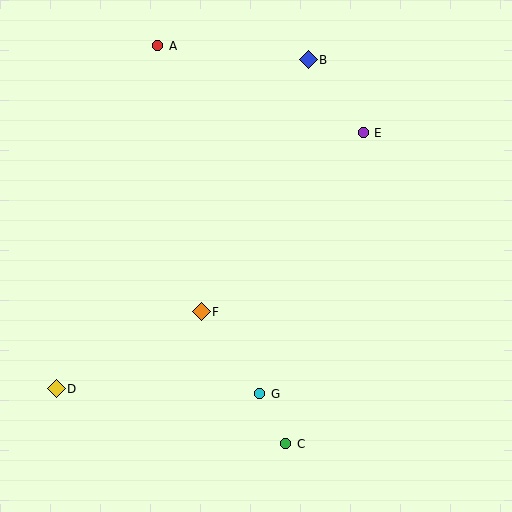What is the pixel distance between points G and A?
The distance between G and A is 363 pixels.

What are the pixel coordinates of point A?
Point A is at (158, 46).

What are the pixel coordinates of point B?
Point B is at (308, 60).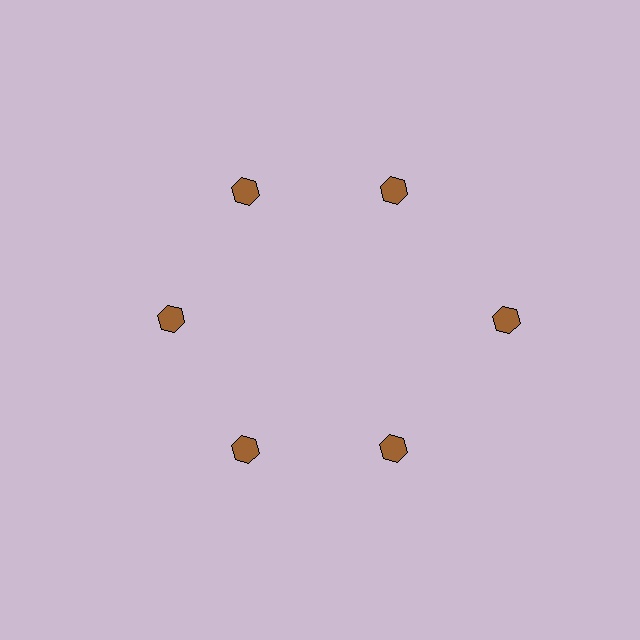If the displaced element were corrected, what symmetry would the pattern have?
It would have 6-fold rotational symmetry — the pattern would map onto itself every 60 degrees.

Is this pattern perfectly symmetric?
No. The 6 brown hexagons are arranged in a ring, but one element near the 3 o'clock position is pushed outward from the center, breaking the 6-fold rotational symmetry.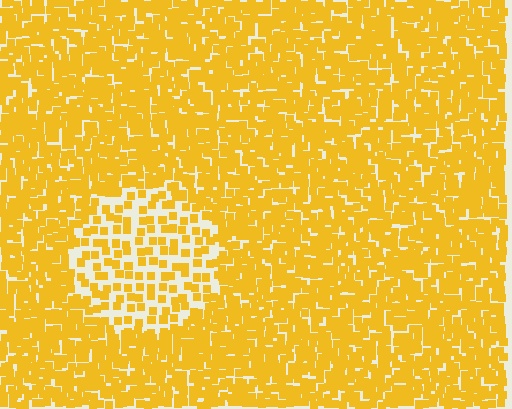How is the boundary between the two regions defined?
The boundary is defined by a change in element density (approximately 2.2x ratio). All elements are the same color, size, and shape.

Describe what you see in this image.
The image contains small yellow elements arranged at two different densities. A circle-shaped region is visible where the elements are less densely packed than the surrounding area.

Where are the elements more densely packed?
The elements are more densely packed outside the circle boundary.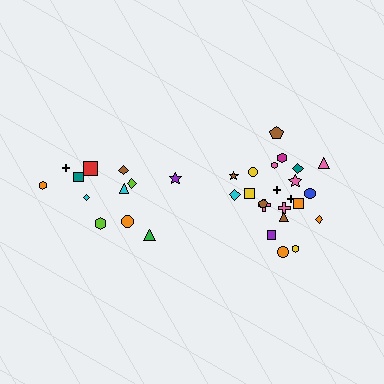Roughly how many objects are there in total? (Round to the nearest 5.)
Roughly 35 objects in total.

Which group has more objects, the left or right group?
The right group.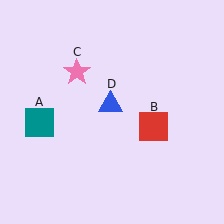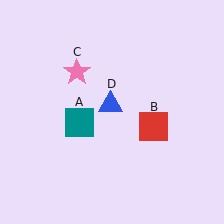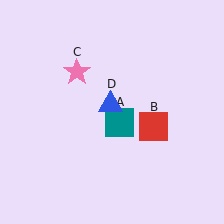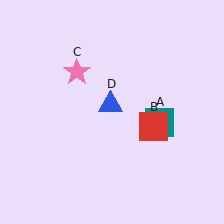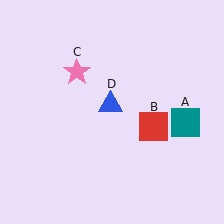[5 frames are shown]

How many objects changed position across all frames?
1 object changed position: teal square (object A).